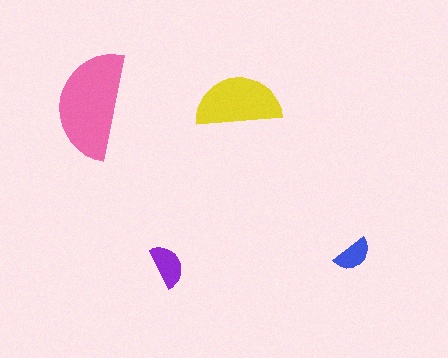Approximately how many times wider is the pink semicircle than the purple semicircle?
About 2.5 times wider.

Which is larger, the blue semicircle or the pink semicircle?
The pink one.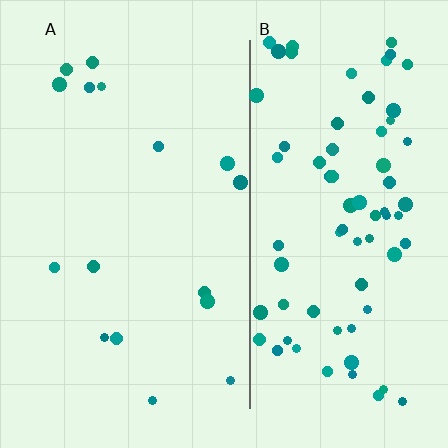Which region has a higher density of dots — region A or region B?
B (the right).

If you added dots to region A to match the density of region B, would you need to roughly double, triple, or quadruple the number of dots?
Approximately quadruple.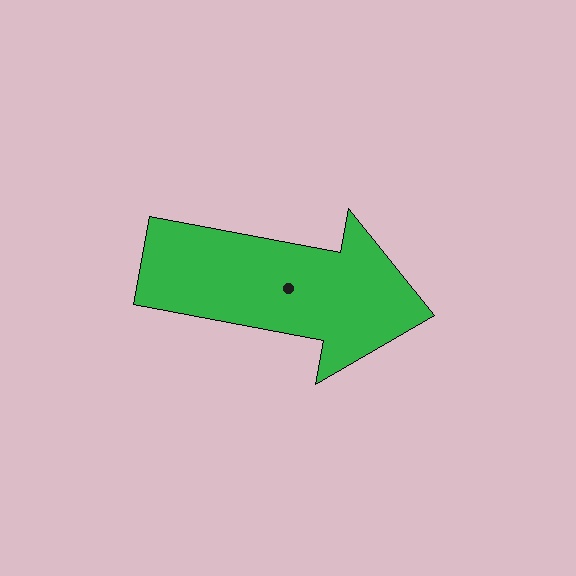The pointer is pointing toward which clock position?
Roughly 3 o'clock.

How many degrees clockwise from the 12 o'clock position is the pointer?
Approximately 101 degrees.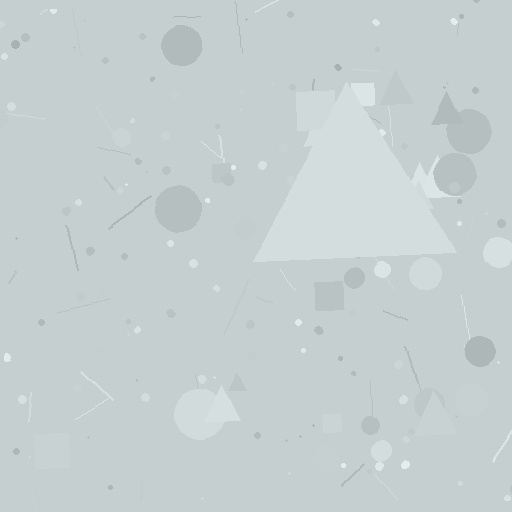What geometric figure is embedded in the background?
A triangle is embedded in the background.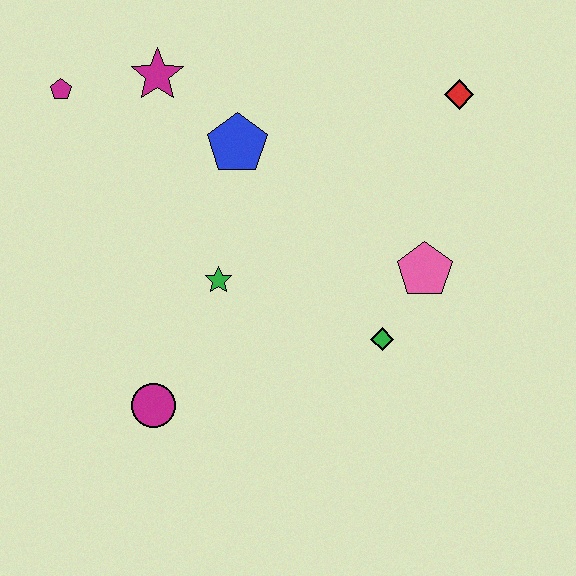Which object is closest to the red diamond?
The pink pentagon is closest to the red diamond.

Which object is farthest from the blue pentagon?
The magenta circle is farthest from the blue pentagon.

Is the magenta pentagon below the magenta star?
Yes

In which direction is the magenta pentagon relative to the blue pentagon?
The magenta pentagon is to the left of the blue pentagon.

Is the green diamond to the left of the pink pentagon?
Yes